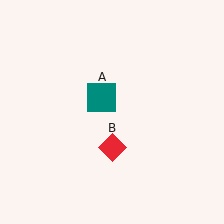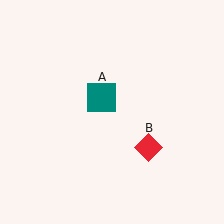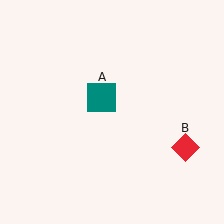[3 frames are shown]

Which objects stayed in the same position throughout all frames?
Teal square (object A) remained stationary.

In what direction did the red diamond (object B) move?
The red diamond (object B) moved right.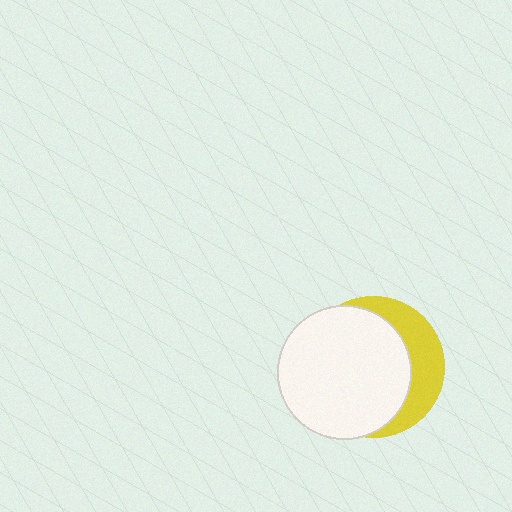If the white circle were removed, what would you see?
You would see the complete yellow circle.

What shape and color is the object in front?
The object in front is a white circle.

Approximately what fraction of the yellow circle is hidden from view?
Roughly 69% of the yellow circle is hidden behind the white circle.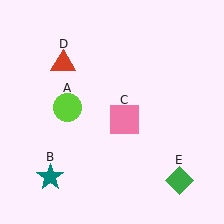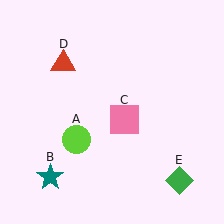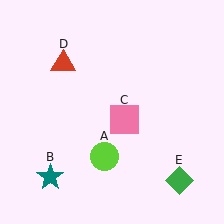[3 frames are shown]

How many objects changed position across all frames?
1 object changed position: lime circle (object A).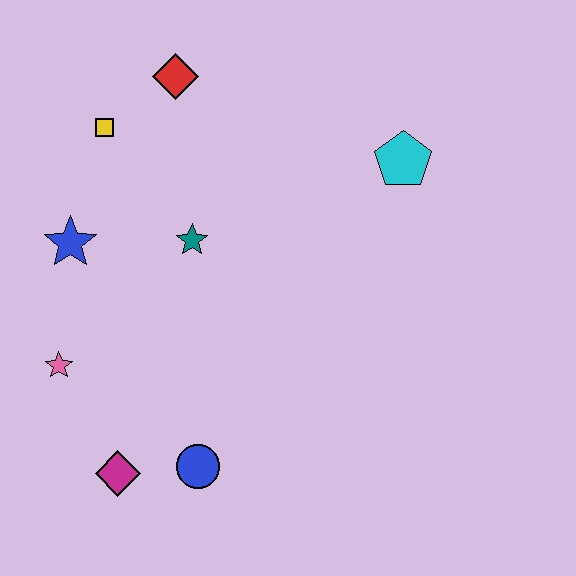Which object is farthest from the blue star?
The cyan pentagon is farthest from the blue star.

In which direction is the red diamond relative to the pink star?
The red diamond is above the pink star.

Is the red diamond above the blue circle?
Yes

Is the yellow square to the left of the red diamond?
Yes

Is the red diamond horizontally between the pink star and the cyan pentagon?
Yes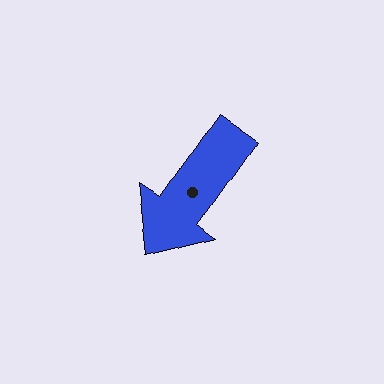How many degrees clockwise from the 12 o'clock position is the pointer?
Approximately 215 degrees.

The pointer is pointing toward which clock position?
Roughly 7 o'clock.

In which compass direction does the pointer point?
Southwest.